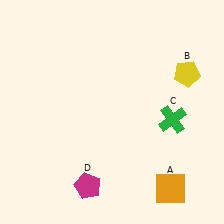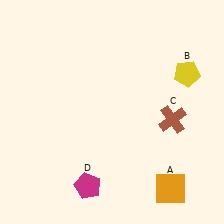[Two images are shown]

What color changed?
The cross (C) changed from green in Image 1 to brown in Image 2.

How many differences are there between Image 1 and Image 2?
There is 1 difference between the two images.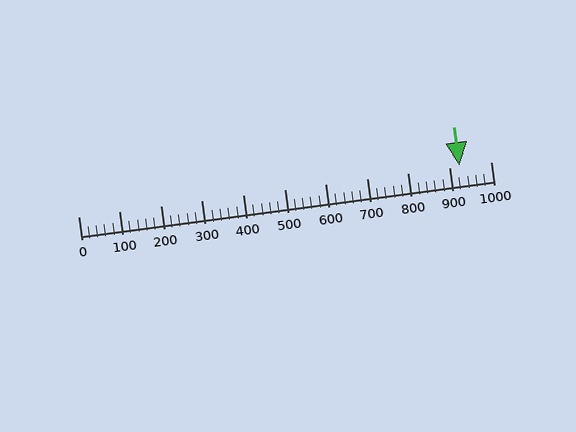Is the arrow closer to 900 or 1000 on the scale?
The arrow is closer to 900.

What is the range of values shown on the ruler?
The ruler shows values from 0 to 1000.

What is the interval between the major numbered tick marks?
The major tick marks are spaced 100 units apart.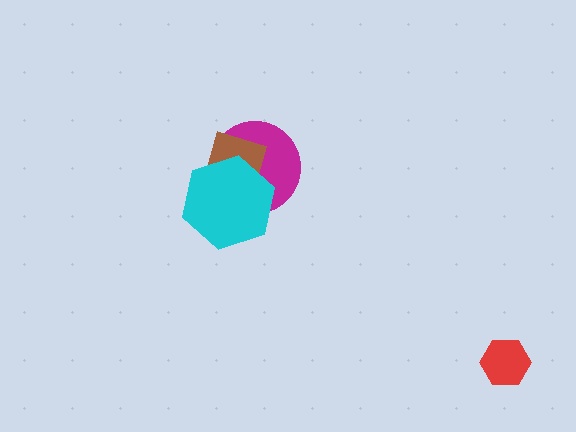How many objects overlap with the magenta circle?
2 objects overlap with the magenta circle.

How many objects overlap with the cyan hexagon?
2 objects overlap with the cyan hexagon.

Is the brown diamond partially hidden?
Yes, it is partially covered by another shape.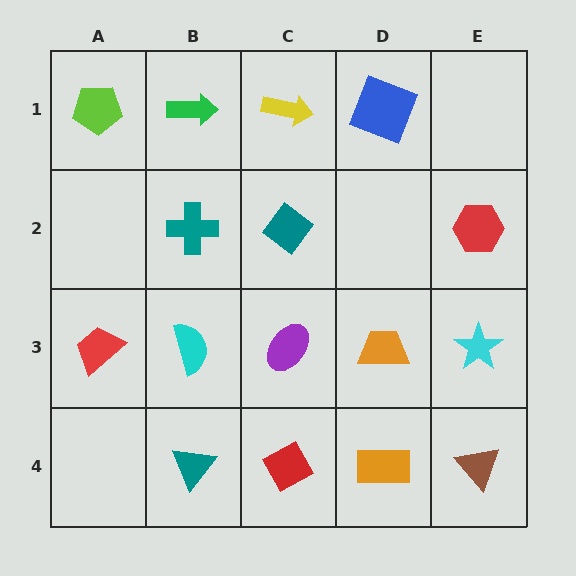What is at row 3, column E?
A cyan star.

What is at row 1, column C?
A yellow arrow.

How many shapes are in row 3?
5 shapes.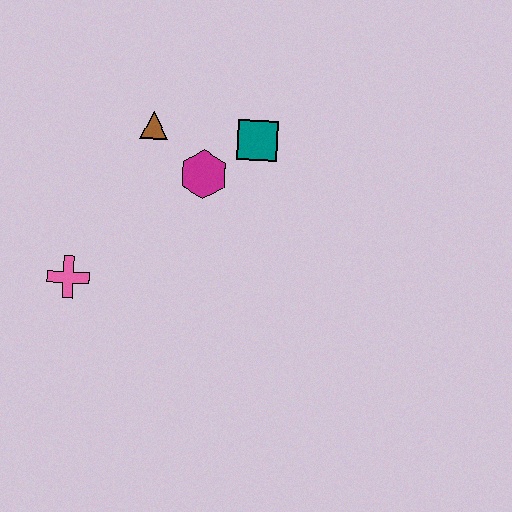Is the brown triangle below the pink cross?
No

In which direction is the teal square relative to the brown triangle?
The teal square is to the right of the brown triangle.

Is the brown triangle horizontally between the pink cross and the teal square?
Yes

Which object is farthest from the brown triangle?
The pink cross is farthest from the brown triangle.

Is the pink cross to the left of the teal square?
Yes